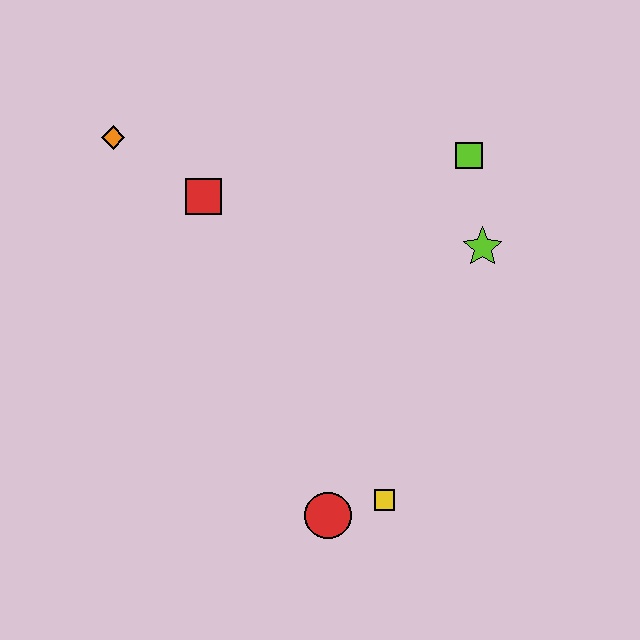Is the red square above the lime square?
No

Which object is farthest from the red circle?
The orange diamond is farthest from the red circle.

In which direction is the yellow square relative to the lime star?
The yellow square is below the lime star.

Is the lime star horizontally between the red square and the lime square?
No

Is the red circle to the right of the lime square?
No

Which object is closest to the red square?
The orange diamond is closest to the red square.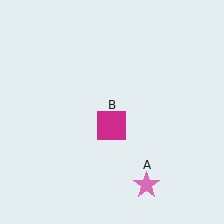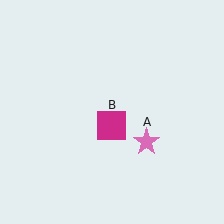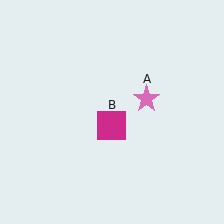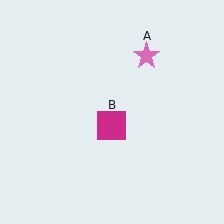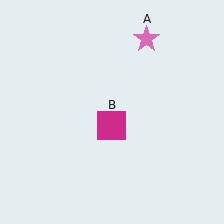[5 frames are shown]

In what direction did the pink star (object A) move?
The pink star (object A) moved up.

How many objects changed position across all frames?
1 object changed position: pink star (object A).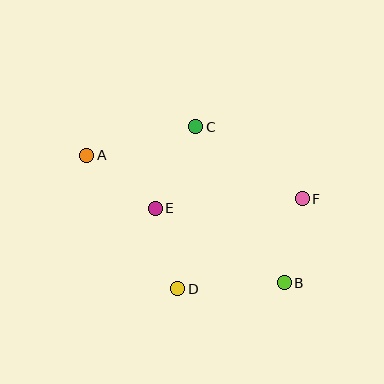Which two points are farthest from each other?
Points A and B are farthest from each other.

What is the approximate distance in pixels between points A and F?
The distance between A and F is approximately 220 pixels.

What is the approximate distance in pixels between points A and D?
The distance between A and D is approximately 162 pixels.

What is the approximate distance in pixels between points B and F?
The distance between B and F is approximately 86 pixels.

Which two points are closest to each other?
Points D and E are closest to each other.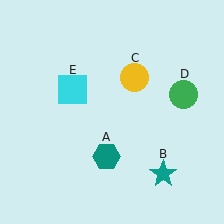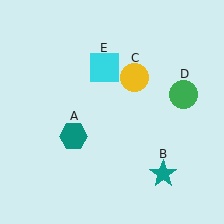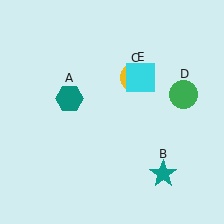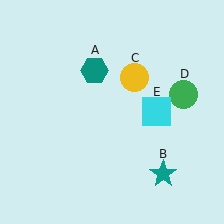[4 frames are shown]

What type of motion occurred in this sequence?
The teal hexagon (object A), cyan square (object E) rotated clockwise around the center of the scene.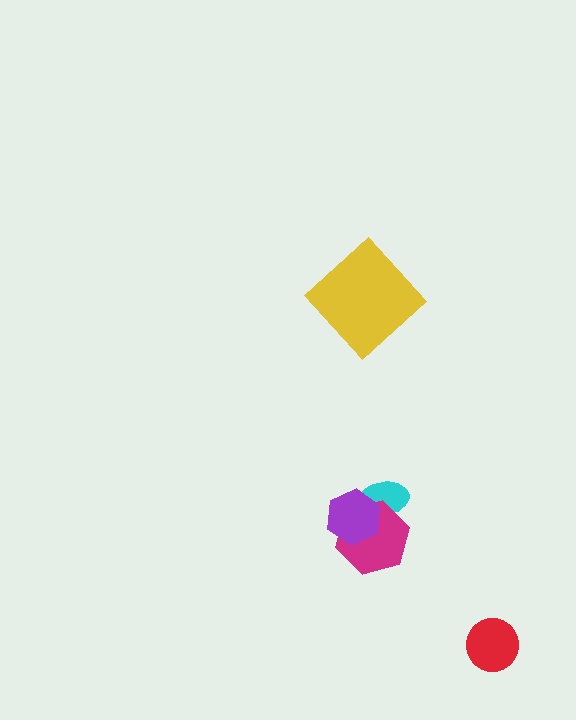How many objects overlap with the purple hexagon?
2 objects overlap with the purple hexagon.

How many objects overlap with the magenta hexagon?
2 objects overlap with the magenta hexagon.